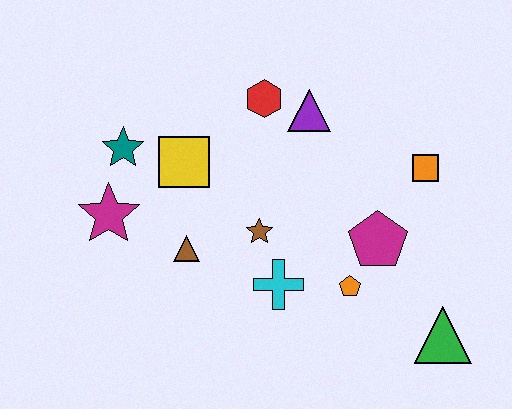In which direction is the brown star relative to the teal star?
The brown star is to the right of the teal star.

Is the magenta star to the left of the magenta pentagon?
Yes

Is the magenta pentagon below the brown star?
Yes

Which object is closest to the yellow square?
The teal star is closest to the yellow square.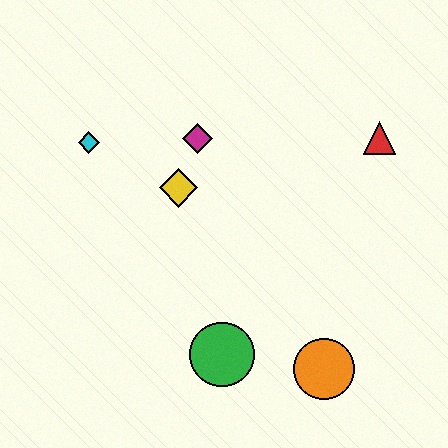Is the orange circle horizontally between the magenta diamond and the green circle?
No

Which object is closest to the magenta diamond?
The yellow diamond is closest to the magenta diamond.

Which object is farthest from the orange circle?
The cyan diamond is farthest from the orange circle.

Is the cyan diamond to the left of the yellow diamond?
Yes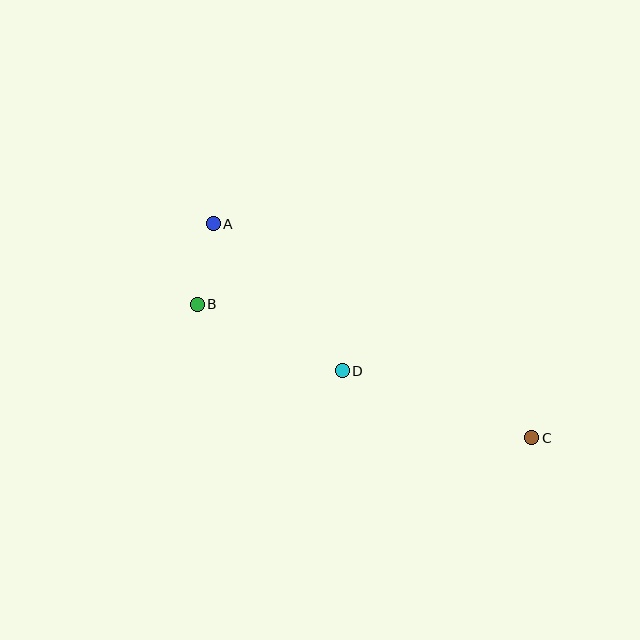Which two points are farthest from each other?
Points A and C are farthest from each other.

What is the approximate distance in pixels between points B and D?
The distance between B and D is approximately 160 pixels.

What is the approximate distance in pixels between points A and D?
The distance between A and D is approximately 196 pixels.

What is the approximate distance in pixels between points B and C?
The distance between B and C is approximately 360 pixels.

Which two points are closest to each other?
Points A and B are closest to each other.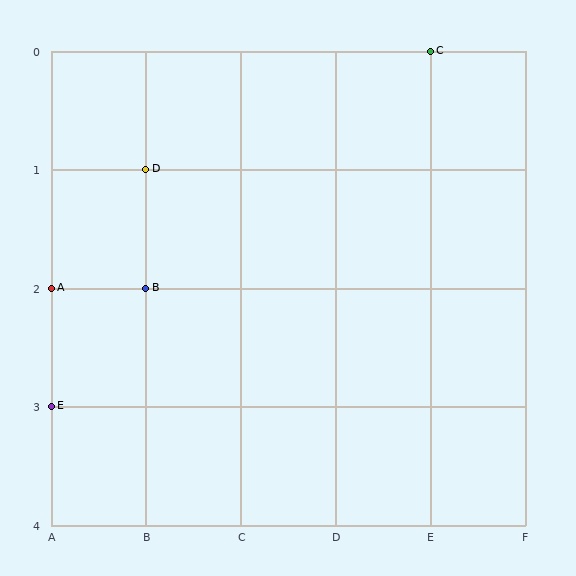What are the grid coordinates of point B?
Point B is at grid coordinates (B, 2).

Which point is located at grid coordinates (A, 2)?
Point A is at (A, 2).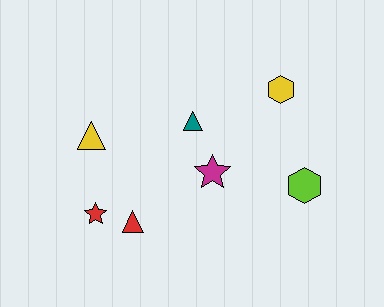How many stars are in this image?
There are 2 stars.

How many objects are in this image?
There are 7 objects.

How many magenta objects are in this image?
There is 1 magenta object.